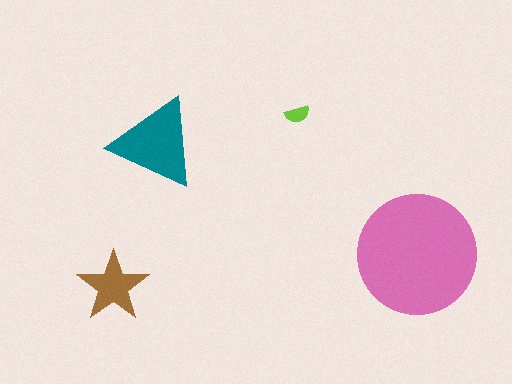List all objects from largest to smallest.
The pink circle, the teal triangle, the brown star, the lime semicircle.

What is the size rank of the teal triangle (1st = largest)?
2nd.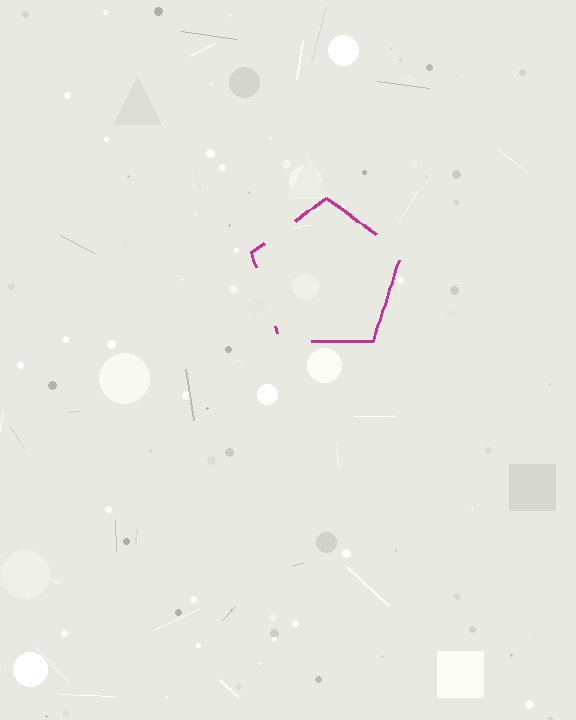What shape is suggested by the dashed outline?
The dashed outline suggests a pentagon.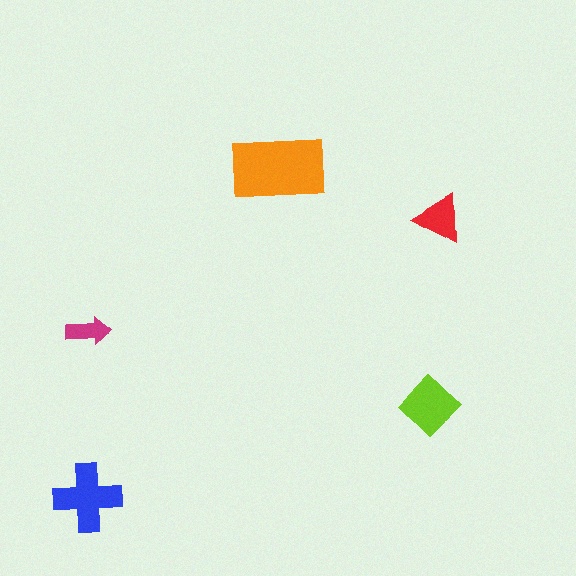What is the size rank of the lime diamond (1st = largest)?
3rd.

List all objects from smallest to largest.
The magenta arrow, the red triangle, the lime diamond, the blue cross, the orange rectangle.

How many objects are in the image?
There are 5 objects in the image.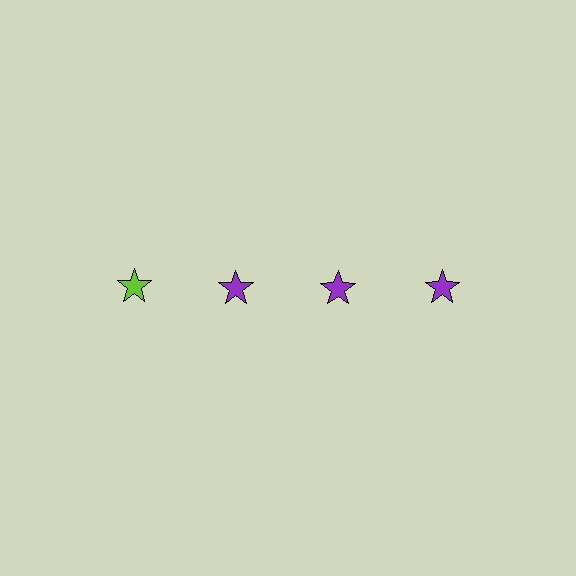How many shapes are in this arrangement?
There are 4 shapes arranged in a grid pattern.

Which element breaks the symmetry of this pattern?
The lime star in the top row, leftmost column breaks the symmetry. All other shapes are purple stars.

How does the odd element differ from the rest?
It has a different color: lime instead of purple.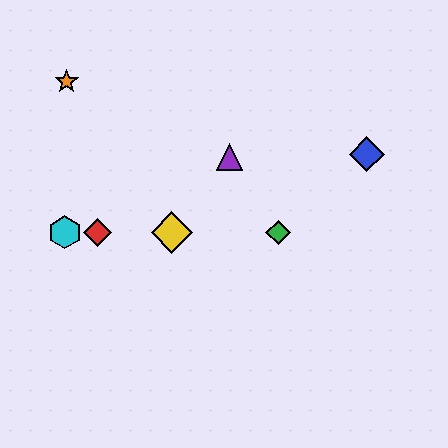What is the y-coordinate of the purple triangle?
The purple triangle is at y≈157.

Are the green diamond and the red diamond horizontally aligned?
Yes, both are at y≈232.